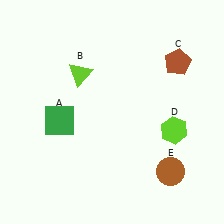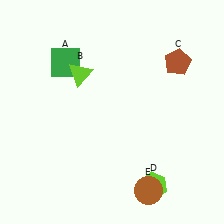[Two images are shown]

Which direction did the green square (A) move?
The green square (A) moved up.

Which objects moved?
The objects that moved are: the green square (A), the lime hexagon (D), the brown circle (E).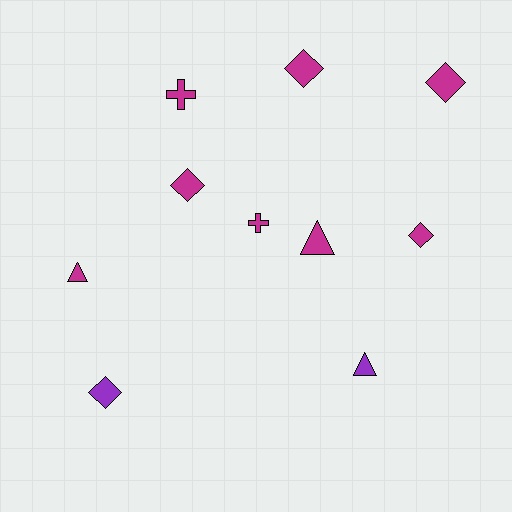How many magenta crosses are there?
There are 2 magenta crosses.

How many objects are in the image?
There are 10 objects.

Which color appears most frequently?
Magenta, with 8 objects.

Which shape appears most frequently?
Diamond, with 5 objects.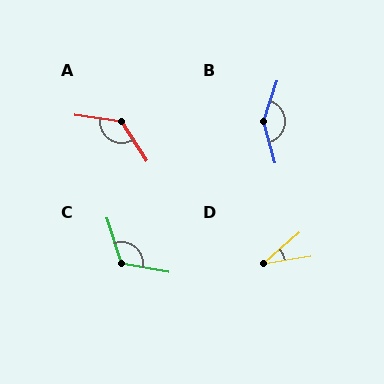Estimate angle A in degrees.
Approximately 131 degrees.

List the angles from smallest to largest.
D (31°), C (118°), A (131°), B (145°).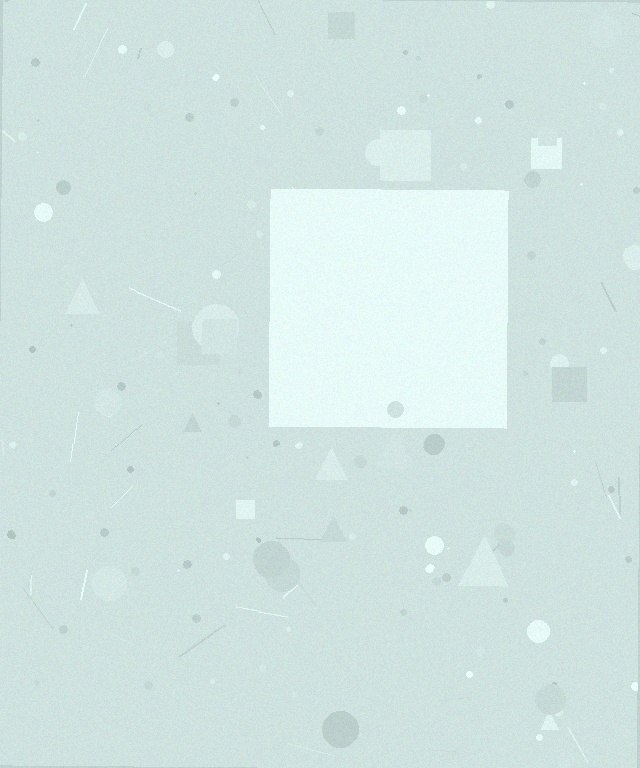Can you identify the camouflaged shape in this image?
The camouflaged shape is a square.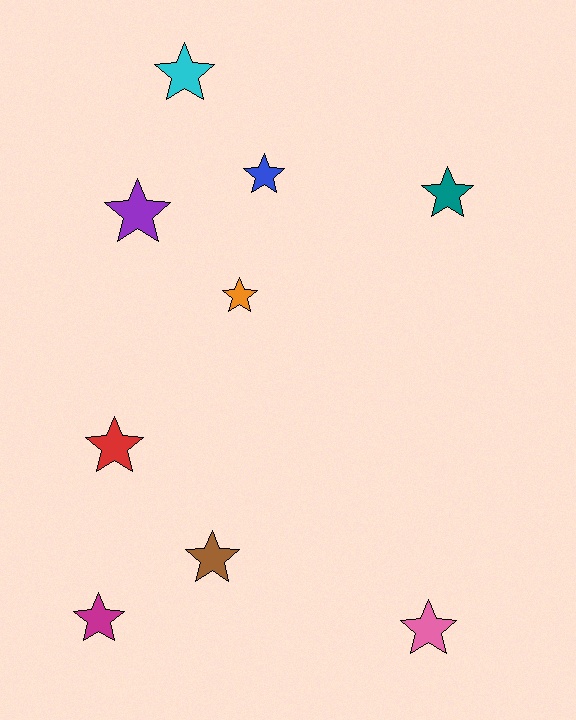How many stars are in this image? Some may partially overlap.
There are 9 stars.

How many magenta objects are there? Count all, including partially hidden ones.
There is 1 magenta object.